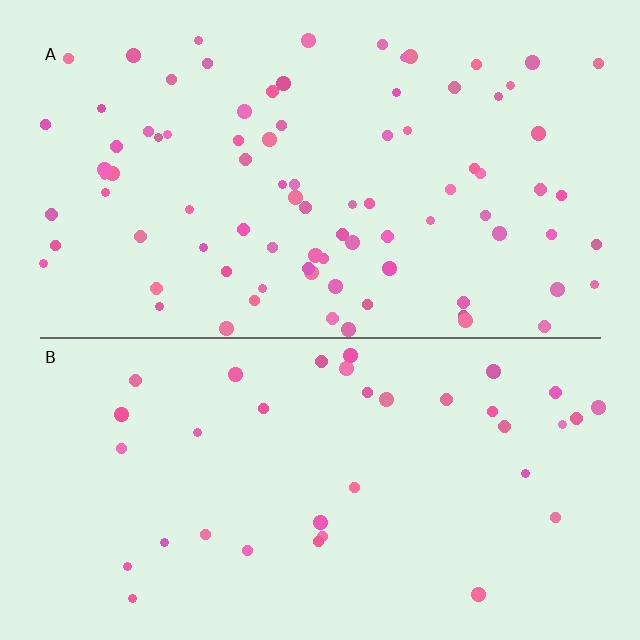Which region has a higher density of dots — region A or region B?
A (the top).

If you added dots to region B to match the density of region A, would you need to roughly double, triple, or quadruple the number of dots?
Approximately double.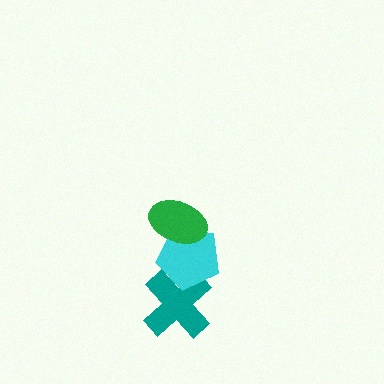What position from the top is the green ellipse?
The green ellipse is 1st from the top.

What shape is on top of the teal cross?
The cyan pentagon is on top of the teal cross.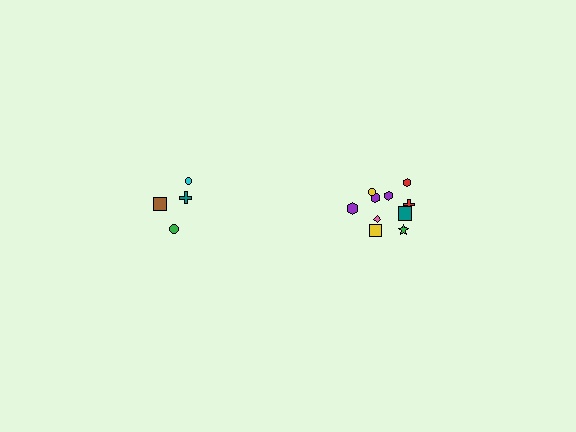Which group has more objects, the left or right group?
The right group.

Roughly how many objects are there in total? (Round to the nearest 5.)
Roughly 15 objects in total.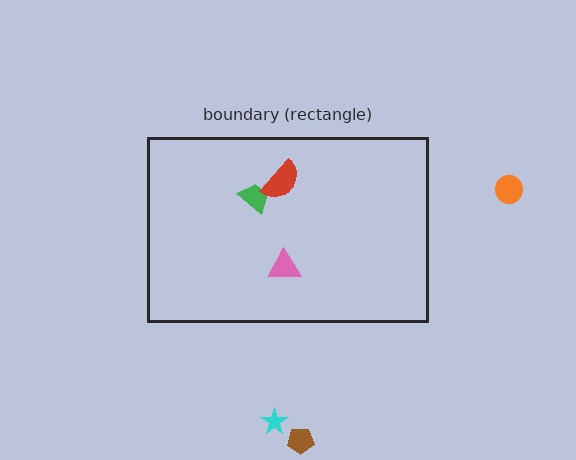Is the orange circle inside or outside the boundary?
Outside.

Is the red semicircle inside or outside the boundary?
Inside.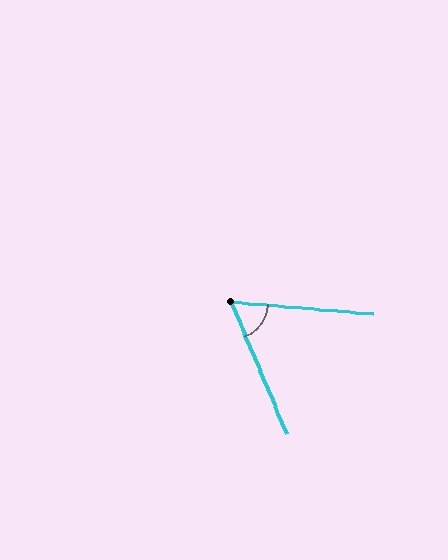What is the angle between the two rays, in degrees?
Approximately 62 degrees.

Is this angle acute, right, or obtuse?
It is acute.